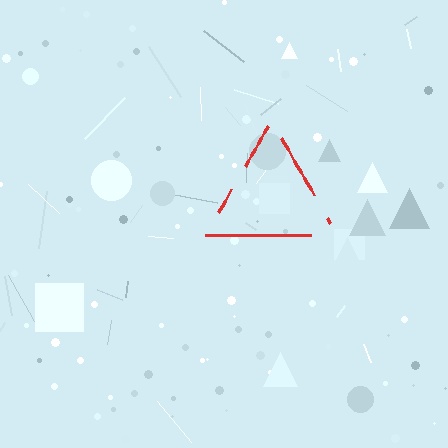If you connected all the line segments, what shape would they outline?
They would outline a triangle.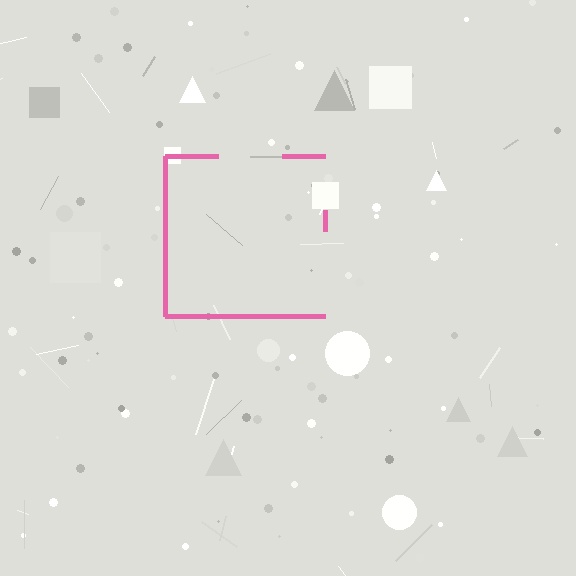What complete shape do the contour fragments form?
The contour fragments form a square.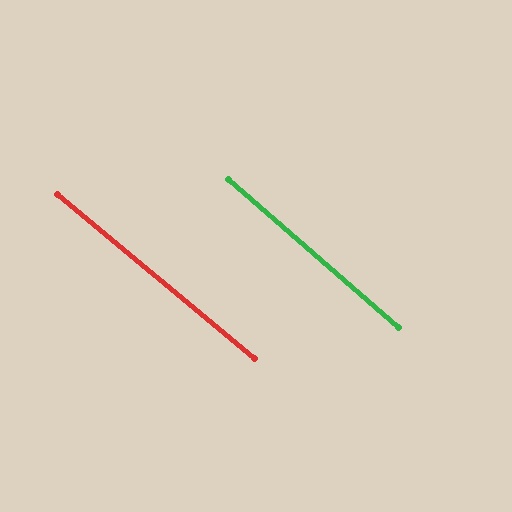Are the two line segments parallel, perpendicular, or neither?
Parallel — their directions differ by only 1.3°.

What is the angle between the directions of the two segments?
Approximately 1 degree.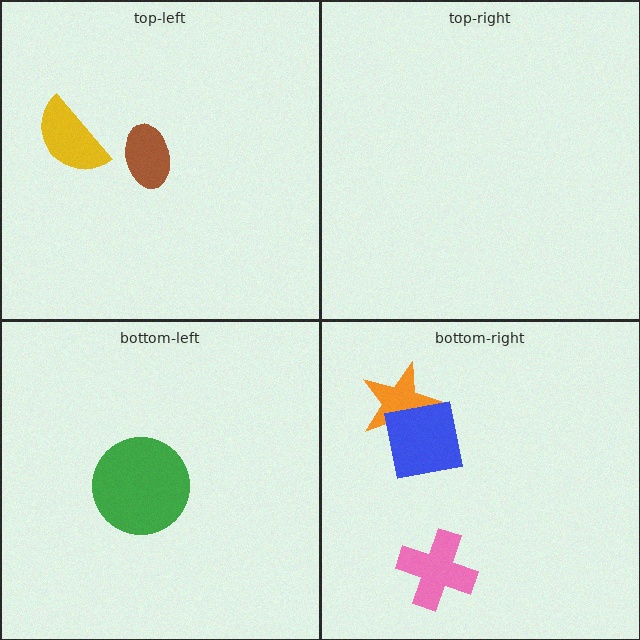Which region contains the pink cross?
The bottom-right region.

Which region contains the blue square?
The bottom-right region.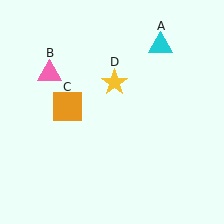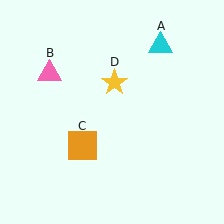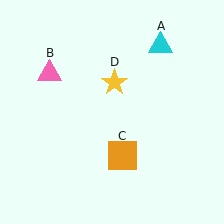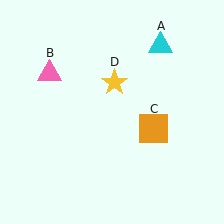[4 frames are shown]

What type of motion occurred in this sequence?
The orange square (object C) rotated counterclockwise around the center of the scene.